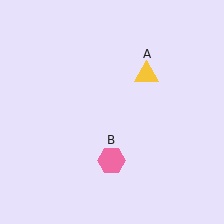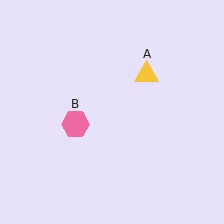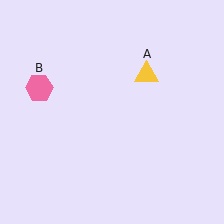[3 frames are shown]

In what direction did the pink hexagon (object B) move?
The pink hexagon (object B) moved up and to the left.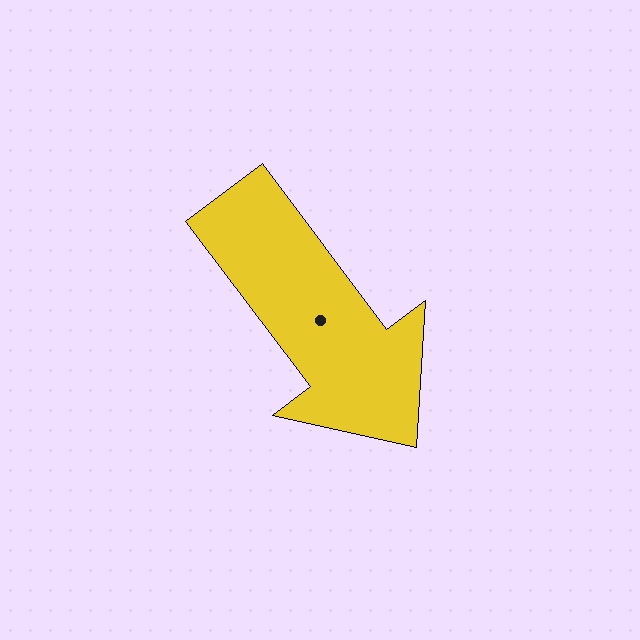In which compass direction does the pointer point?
Southeast.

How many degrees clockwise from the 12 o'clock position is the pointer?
Approximately 143 degrees.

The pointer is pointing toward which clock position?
Roughly 5 o'clock.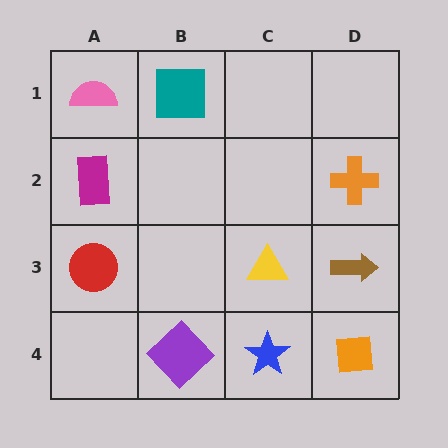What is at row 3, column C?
A yellow triangle.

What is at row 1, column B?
A teal square.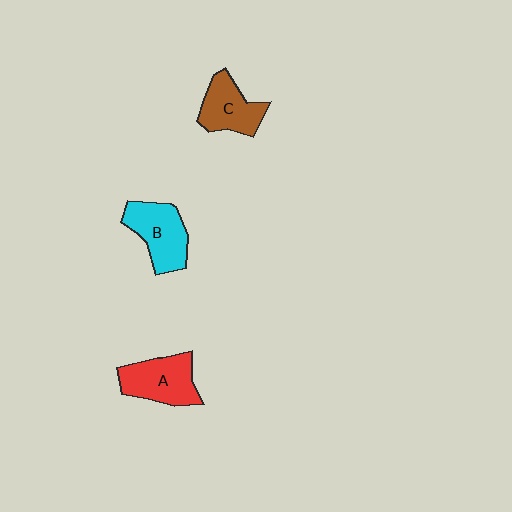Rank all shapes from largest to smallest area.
From largest to smallest: A (red), B (cyan), C (brown).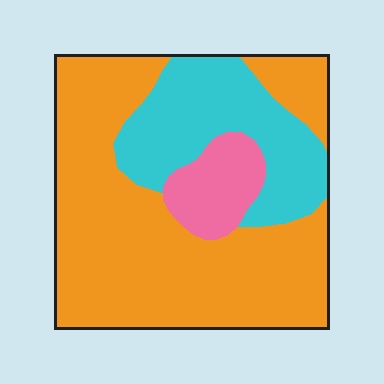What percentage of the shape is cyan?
Cyan takes up about one quarter (1/4) of the shape.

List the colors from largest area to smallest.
From largest to smallest: orange, cyan, pink.